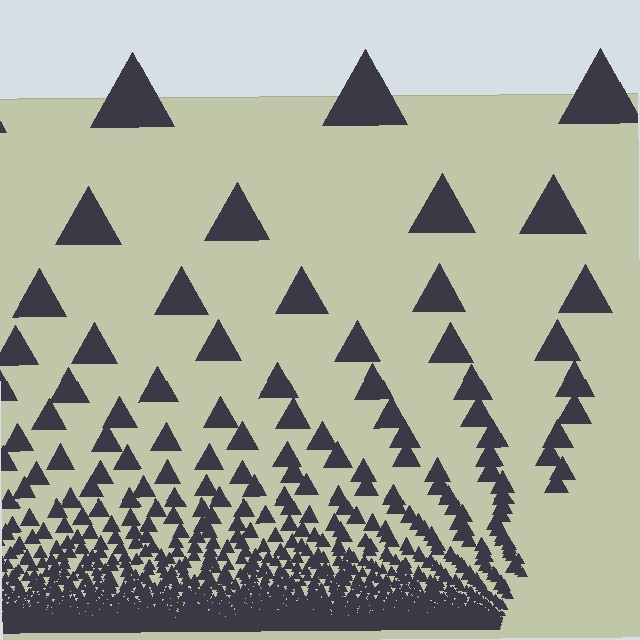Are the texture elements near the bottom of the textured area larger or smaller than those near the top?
Smaller. The gradient is inverted — elements near the bottom are smaller and denser.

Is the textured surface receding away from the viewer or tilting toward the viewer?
The surface appears to tilt toward the viewer. Texture elements get larger and sparser toward the top.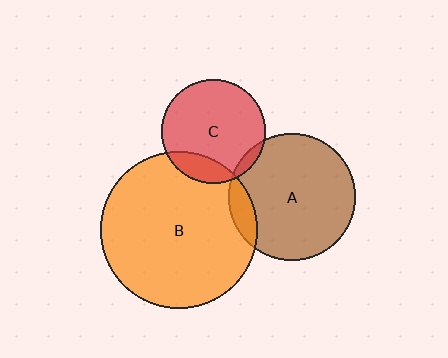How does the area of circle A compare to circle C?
Approximately 1.5 times.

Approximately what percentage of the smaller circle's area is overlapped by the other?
Approximately 10%.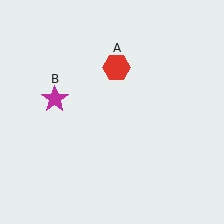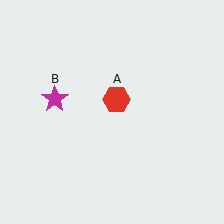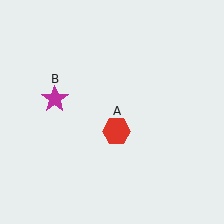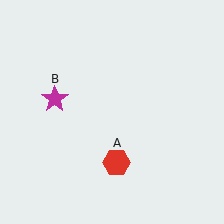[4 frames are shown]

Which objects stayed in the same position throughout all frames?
Magenta star (object B) remained stationary.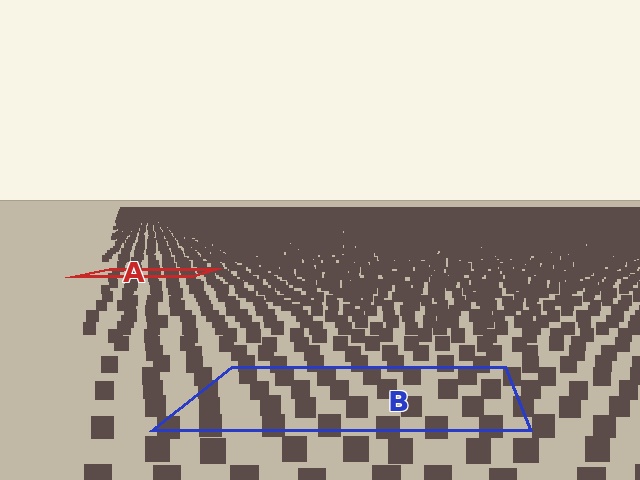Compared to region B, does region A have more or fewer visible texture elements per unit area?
Region A has more texture elements per unit area — they are packed more densely because it is farther away.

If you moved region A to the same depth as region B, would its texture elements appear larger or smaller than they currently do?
They would appear larger. At a closer depth, the same texture elements are projected at a bigger on-screen size.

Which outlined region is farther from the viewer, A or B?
Region A is farther from the viewer — the texture elements inside it appear smaller and more densely packed.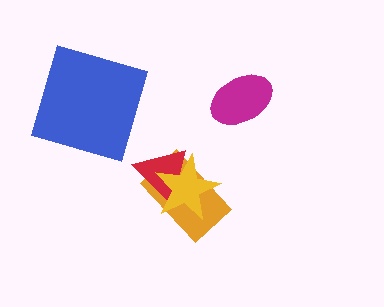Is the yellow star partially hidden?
No, no other shape covers it.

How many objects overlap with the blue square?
0 objects overlap with the blue square.